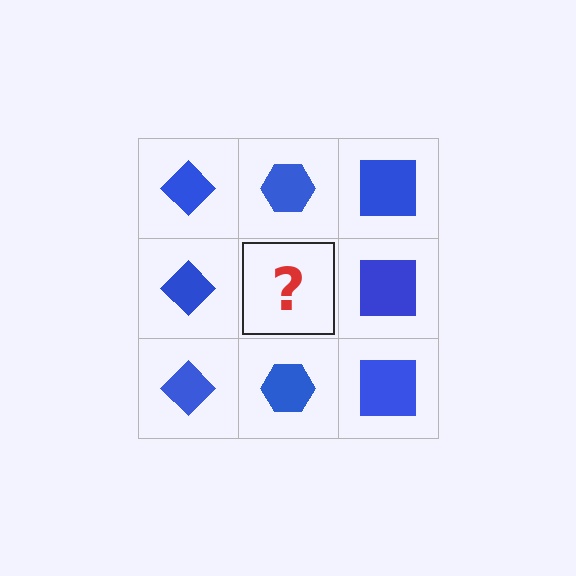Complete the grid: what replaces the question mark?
The question mark should be replaced with a blue hexagon.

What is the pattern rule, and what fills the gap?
The rule is that each column has a consistent shape. The gap should be filled with a blue hexagon.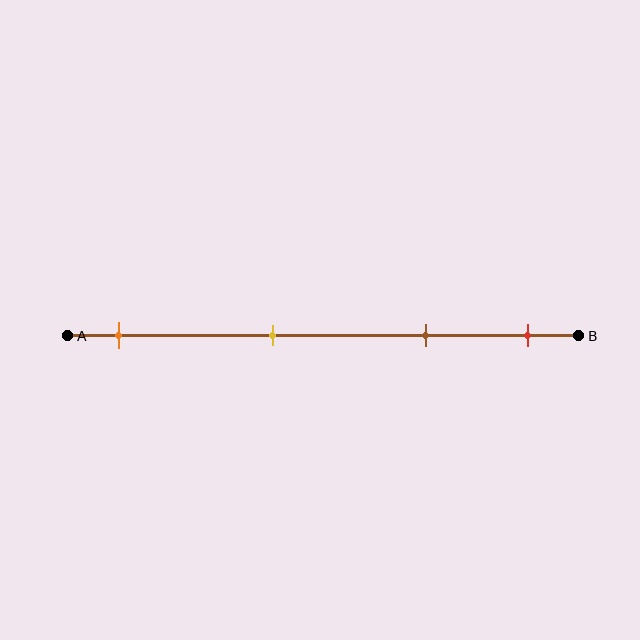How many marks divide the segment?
There are 4 marks dividing the segment.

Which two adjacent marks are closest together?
The brown and red marks are the closest adjacent pair.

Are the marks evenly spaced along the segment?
No, the marks are not evenly spaced.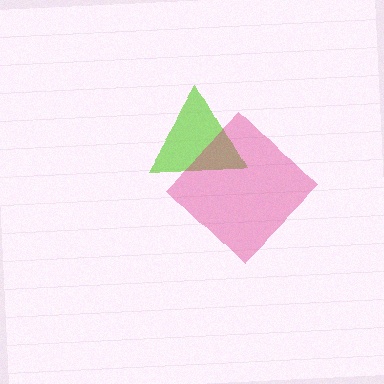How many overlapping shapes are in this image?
There are 2 overlapping shapes in the image.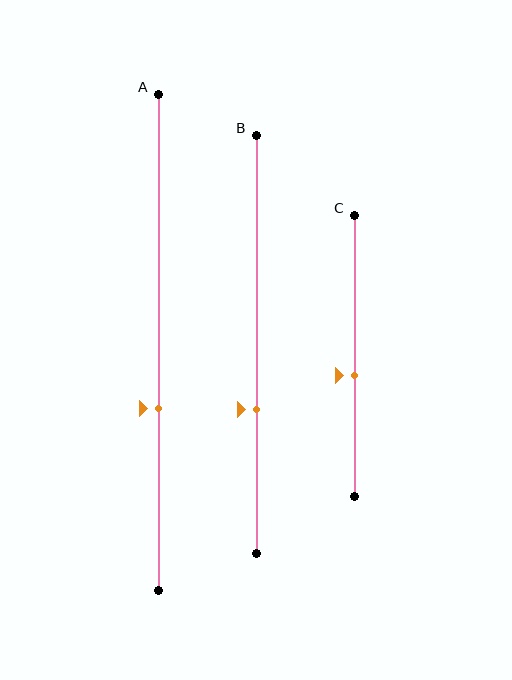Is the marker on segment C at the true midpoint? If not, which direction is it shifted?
No, the marker on segment C is shifted downward by about 7% of the segment length.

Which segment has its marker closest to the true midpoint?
Segment C has its marker closest to the true midpoint.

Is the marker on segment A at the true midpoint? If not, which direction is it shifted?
No, the marker on segment A is shifted downward by about 13% of the segment length.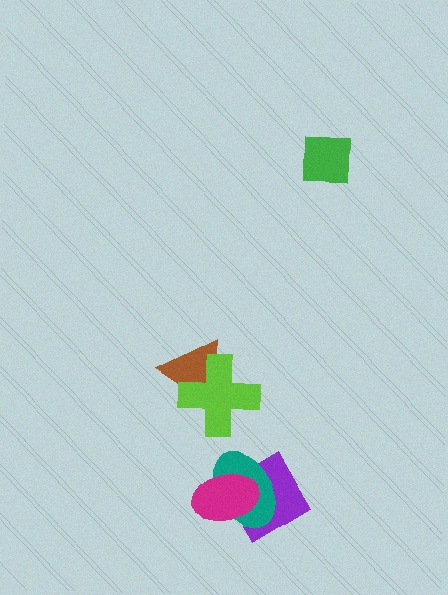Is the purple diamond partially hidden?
Yes, it is partially covered by another shape.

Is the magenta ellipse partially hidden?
No, no other shape covers it.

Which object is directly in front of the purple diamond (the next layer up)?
The teal ellipse is directly in front of the purple diamond.